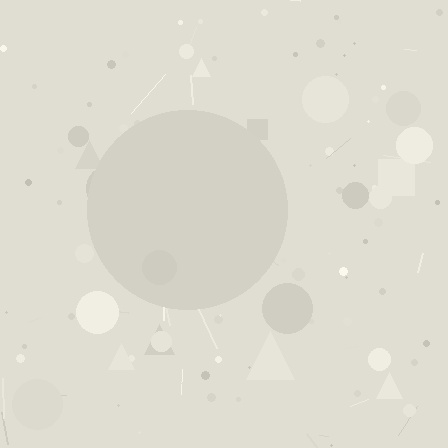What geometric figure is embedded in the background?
A circle is embedded in the background.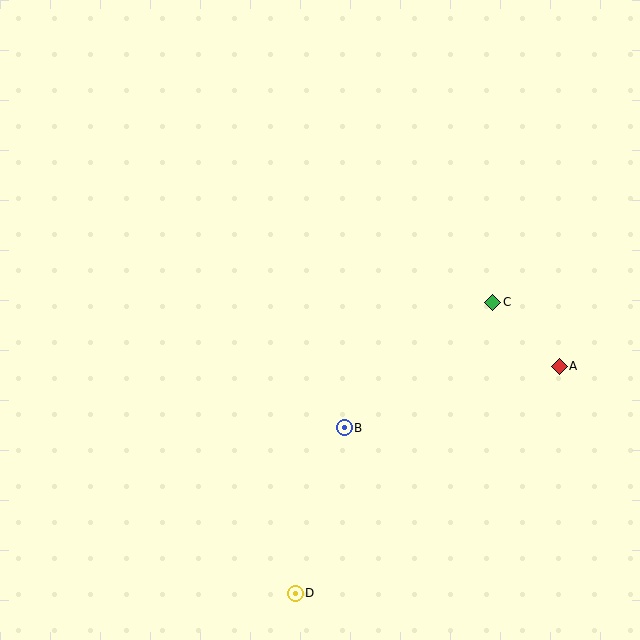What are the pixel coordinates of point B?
Point B is at (344, 428).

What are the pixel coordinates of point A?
Point A is at (559, 366).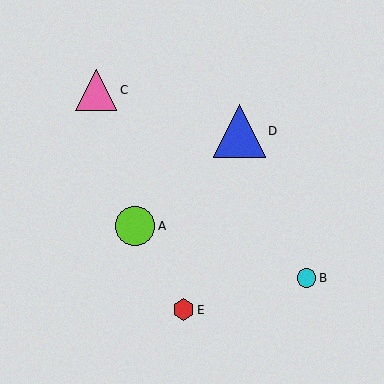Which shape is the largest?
The blue triangle (labeled D) is the largest.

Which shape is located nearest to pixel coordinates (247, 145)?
The blue triangle (labeled D) at (239, 131) is nearest to that location.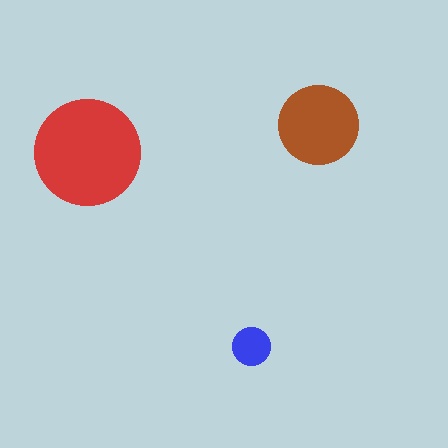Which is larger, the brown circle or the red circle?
The red one.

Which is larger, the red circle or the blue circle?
The red one.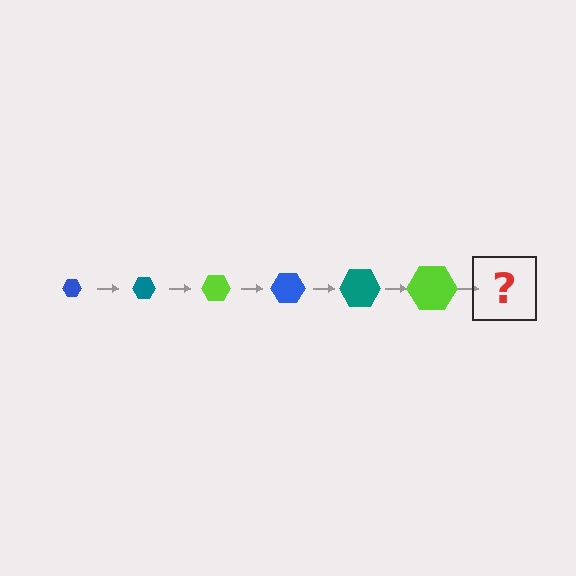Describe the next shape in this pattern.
It should be a blue hexagon, larger than the previous one.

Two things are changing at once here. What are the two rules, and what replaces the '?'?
The two rules are that the hexagon grows larger each step and the color cycles through blue, teal, and lime. The '?' should be a blue hexagon, larger than the previous one.